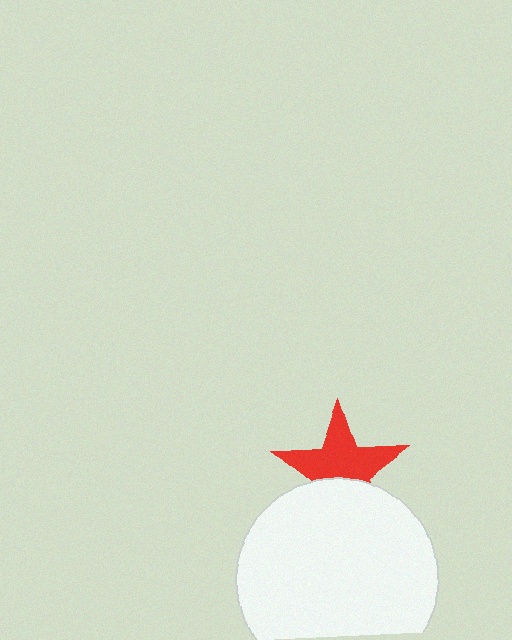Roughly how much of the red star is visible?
About half of it is visible (roughly 63%).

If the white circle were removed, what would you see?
You would see the complete red star.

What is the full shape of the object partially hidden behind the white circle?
The partially hidden object is a red star.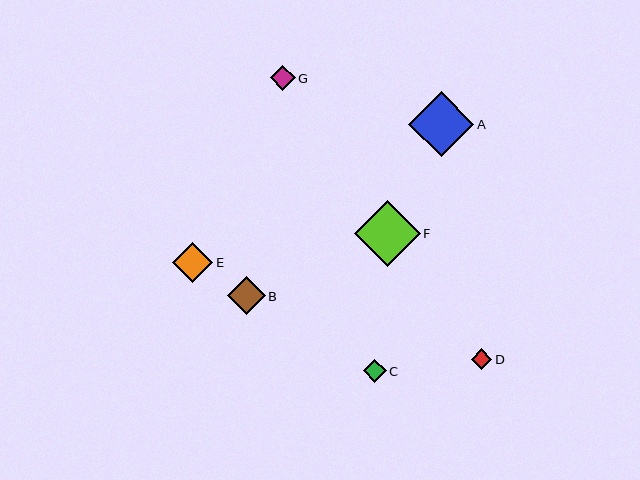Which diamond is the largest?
Diamond F is the largest with a size of approximately 66 pixels.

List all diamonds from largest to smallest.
From largest to smallest: F, A, E, B, G, C, D.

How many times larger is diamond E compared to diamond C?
Diamond E is approximately 1.8 times the size of diamond C.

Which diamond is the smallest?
Diamond D is the smallest with a size of approximately 20 pixels.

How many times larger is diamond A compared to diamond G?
Diamond A is approximately 2.6 times the size of diamond G.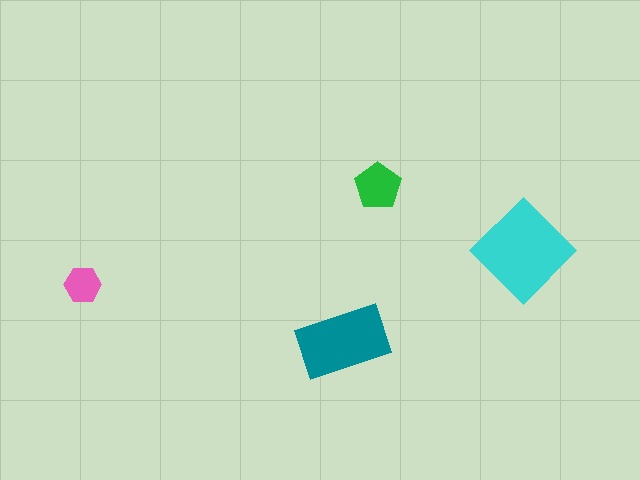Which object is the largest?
The cyan diamond.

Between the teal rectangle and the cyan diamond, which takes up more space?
The cyan diamond.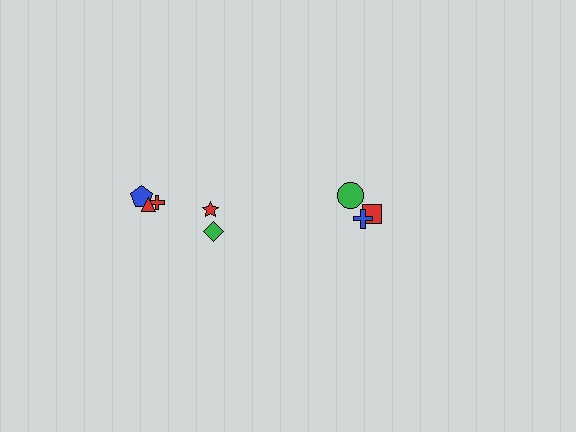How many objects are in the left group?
There are 5 objects.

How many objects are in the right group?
There are 3 objects.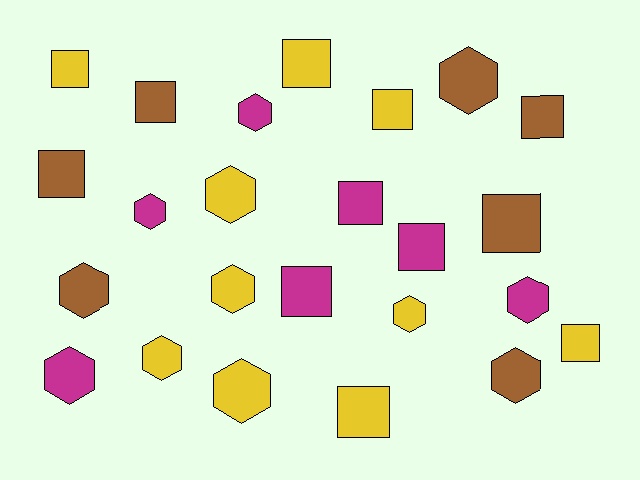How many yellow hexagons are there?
There are 5 yellow hexagons.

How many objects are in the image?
There are 24 objects.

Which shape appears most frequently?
Hexagon, with 12 objects.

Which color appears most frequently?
Yellow, with 10 objects.